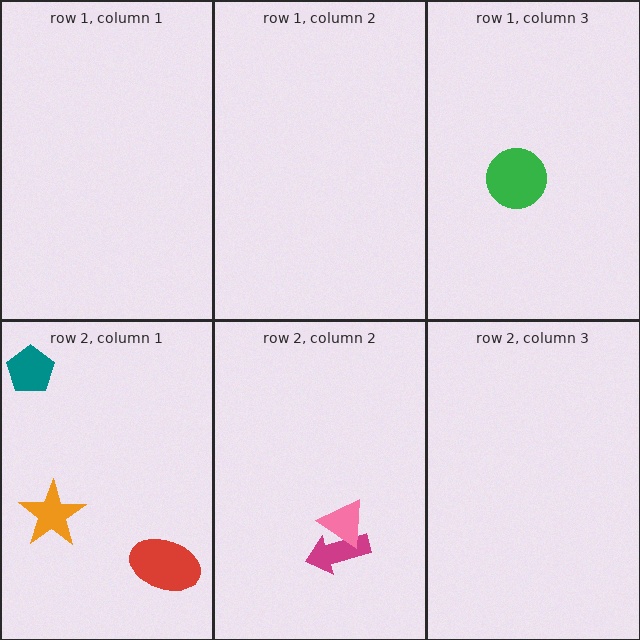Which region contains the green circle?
The row 1, column 3 region.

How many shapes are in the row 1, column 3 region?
1.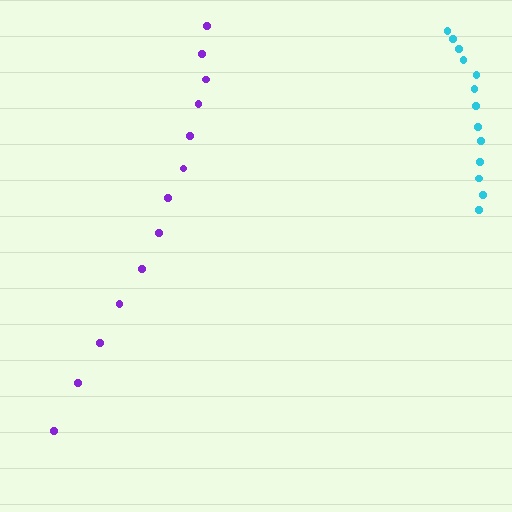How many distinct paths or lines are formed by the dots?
There are 2 distinct paths.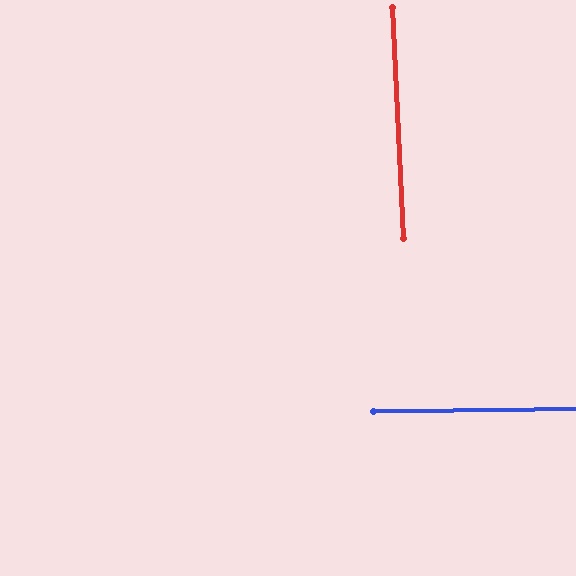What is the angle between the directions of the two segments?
Approximately 88 degrees.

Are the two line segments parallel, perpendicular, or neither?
Perpendicular — they meet at approximately 88°.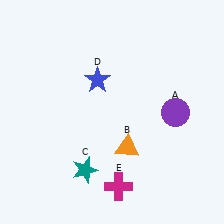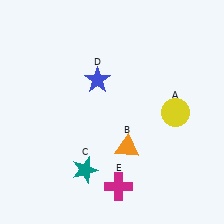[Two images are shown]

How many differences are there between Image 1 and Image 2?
There is 1 difference between the two images.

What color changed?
The circle (A) changed from purple in Image 1 to yellow in Image 2.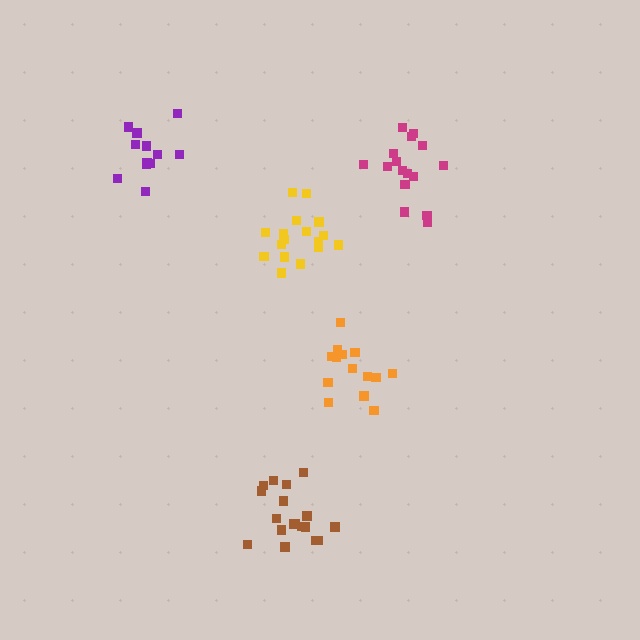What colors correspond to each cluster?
The clusters are colored: magenta, brown, purple, yellow, orange.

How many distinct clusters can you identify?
There are 5 distinct clusters.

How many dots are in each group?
Group 1: 16 dots, Group 2: 18 dots, Group 3: 12 dots, Group 4: 17 dots, Group 5: 15 dots (78 total).